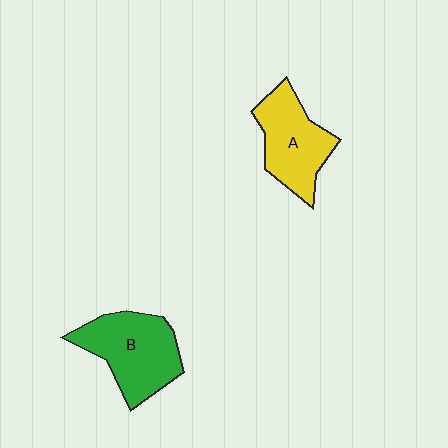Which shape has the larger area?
Shape B (green).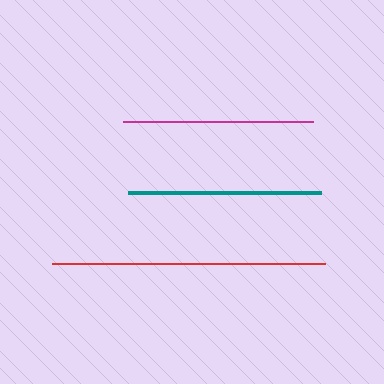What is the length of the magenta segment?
The magenta segment is approximately 190 pixels long.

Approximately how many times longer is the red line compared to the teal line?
The red line is approximately 1.4 times the length of the teal line.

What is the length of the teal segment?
The teal segment is approximately 193 pixels long.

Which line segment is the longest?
The red line is the longest at approximately 273 pixels.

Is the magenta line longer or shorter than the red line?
The red line is longer than the magenta line.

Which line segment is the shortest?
The magenta line is the shortest at approximately 190 pixels.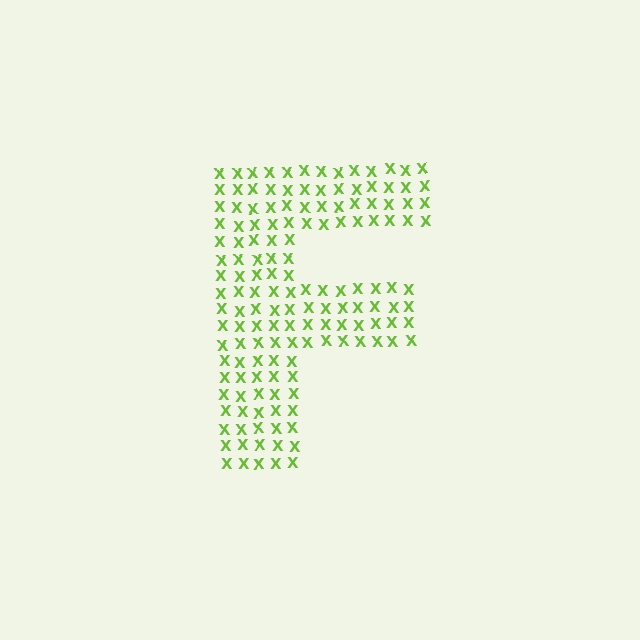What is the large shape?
The large shape is the letter F.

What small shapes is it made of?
It is made of small letter X's.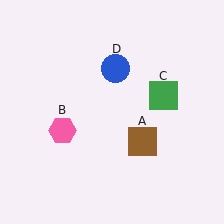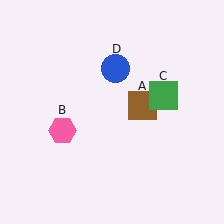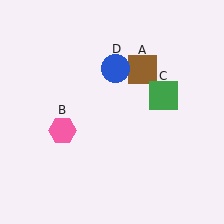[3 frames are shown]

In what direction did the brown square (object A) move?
The brown square (object A) moved up.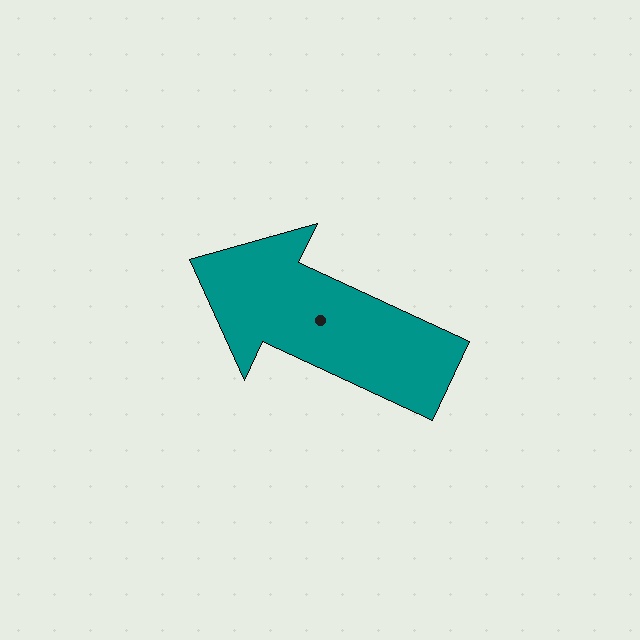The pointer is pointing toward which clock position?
Roughly 10 o'clock.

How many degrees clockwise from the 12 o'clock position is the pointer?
Approximately 295 degrees.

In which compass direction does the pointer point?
Northwest.